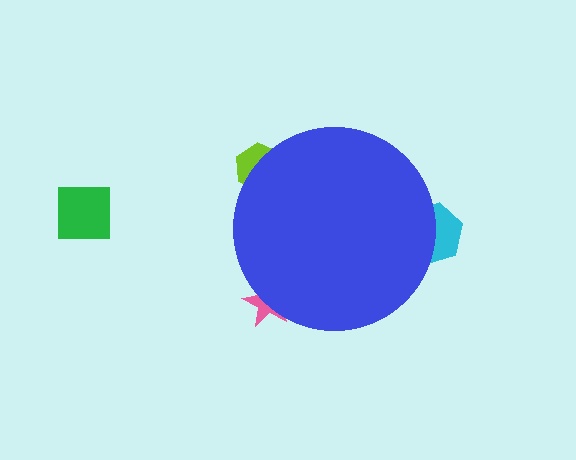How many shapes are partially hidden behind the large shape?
3 shapes are partially hidden.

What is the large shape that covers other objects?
A blue circle.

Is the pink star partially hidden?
Yes, the pink star is partially hidden behind the blue circle.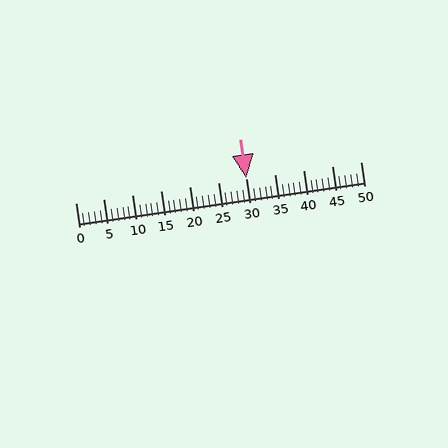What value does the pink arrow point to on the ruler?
The pink arrow points to approximately 30.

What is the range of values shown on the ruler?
The ruler shows values from 0 to 50.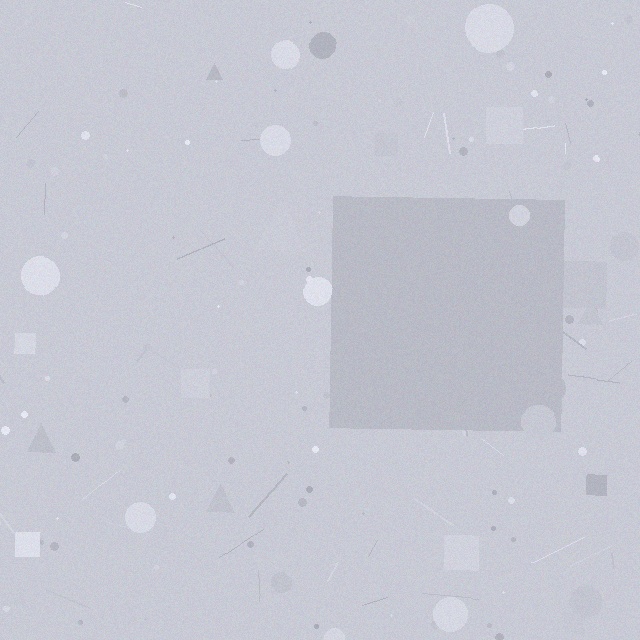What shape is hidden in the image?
A square is hidden in the image.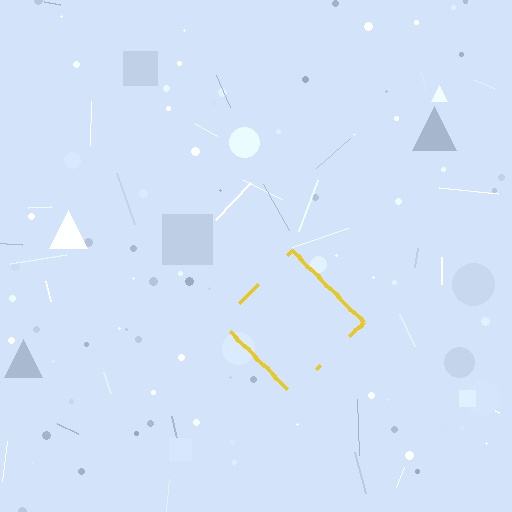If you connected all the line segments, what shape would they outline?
They would outline a diamond.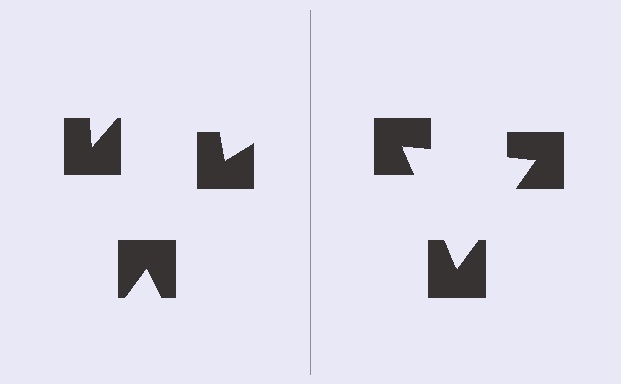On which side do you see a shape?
An illusory triangle appears on the right side. On the left side the wedge cuts are rotated, so no coherent shape forms.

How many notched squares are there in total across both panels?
6 — 3 on each side.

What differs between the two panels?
The notched squares are positioned identically on both sides; only the wedge orientations differ. On the right they align to a triangle; on the left they are misaligned.